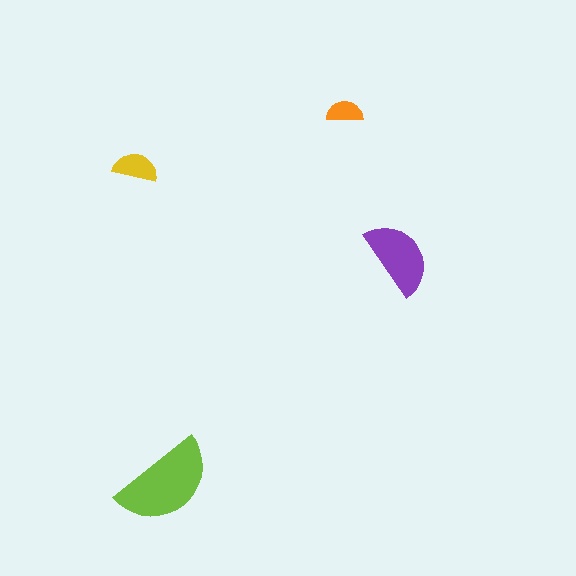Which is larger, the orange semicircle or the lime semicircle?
The lime one.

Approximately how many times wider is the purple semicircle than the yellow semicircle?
About 1.5 times wider.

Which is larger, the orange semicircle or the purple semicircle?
The purple one.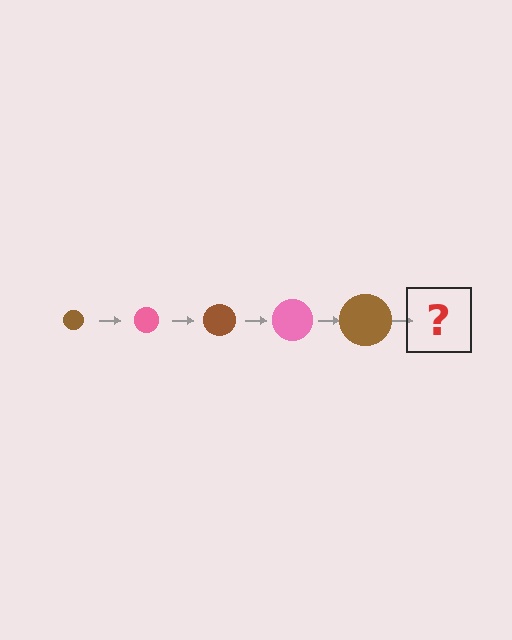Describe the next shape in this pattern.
It should be a pink circle, larger than the previous one.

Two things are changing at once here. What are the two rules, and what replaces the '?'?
The two rules are that the circle grows larger each step and the color cycles through brown and pink. The '?' should be a pink circle, larger than the previous one.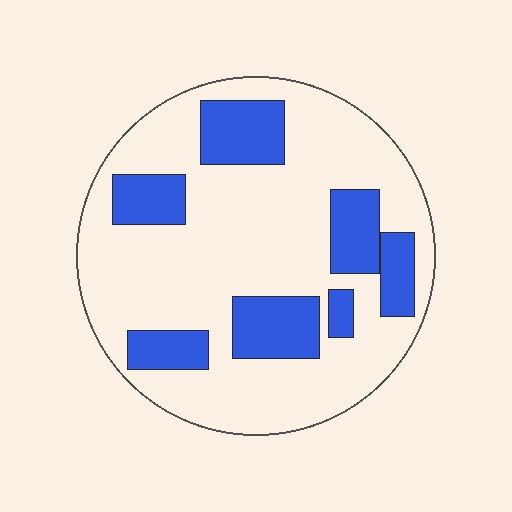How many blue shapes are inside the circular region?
7.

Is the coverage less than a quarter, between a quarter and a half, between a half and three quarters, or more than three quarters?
Between a quarter and a half.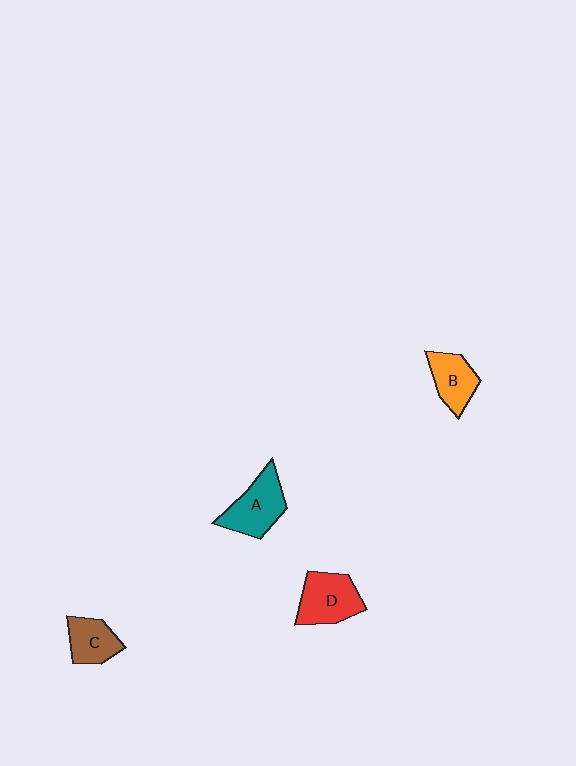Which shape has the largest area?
Shape A (teal).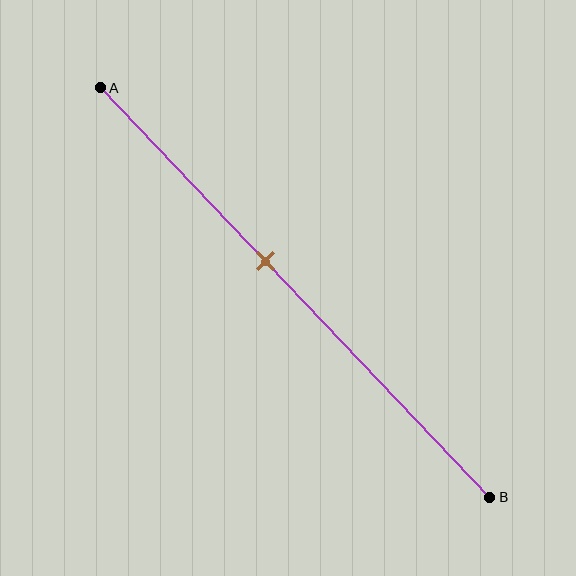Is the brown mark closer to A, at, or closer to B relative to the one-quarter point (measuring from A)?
The brown mark is closer to point B than the one-quarter point of segment AB.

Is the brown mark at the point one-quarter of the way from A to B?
No, the mark is at about 40% from A, not at the 25% one-quarter point.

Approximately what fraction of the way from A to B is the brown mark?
The brown mark is approximately 40% of the way from A to B.